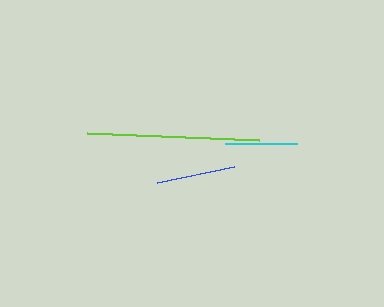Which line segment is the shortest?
The cyan line is the shortest at approximately 73 pixels.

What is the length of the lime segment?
The lime segment is approximately 172 pixels long.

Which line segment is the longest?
The lime line is the longest at approximately 172 pixels.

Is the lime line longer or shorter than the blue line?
The lime line is longer than the blue line.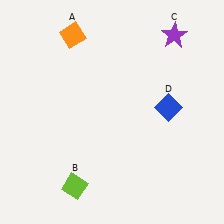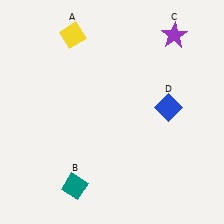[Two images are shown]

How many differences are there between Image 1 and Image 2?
There are 2 differences between the two images.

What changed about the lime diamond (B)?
In Image 1, B is lime. In Image 2, it changed to teal.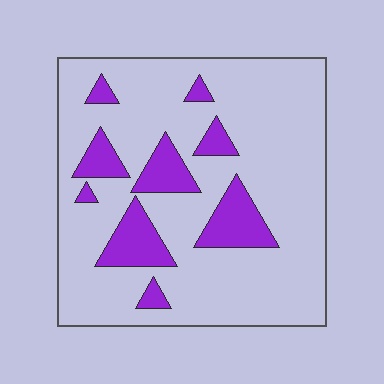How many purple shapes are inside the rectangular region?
9.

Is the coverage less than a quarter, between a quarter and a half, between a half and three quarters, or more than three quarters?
Less than a quarter.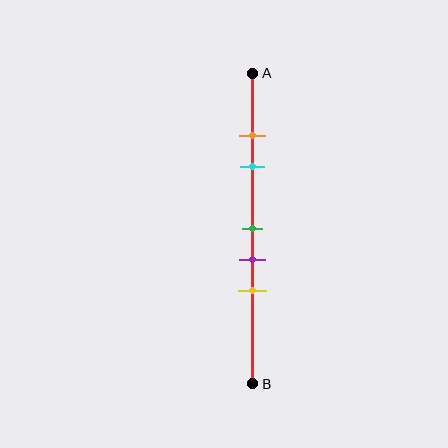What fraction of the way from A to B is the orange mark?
The orange mark is approximately 20% (0.2) of the way from A to B.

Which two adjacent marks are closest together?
The orange and cyan marks are the closest adjacent pair.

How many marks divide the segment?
There are 5 marks dividing the segment.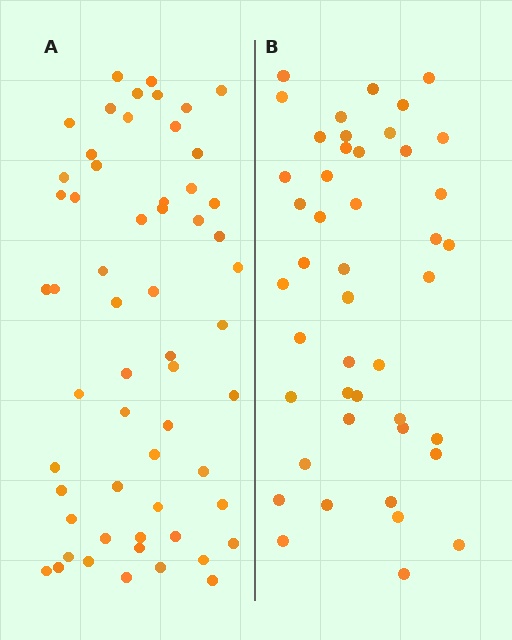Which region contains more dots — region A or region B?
Region A (the left region) has more dots.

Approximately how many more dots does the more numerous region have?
Region A has approximately 15 more dots than region B.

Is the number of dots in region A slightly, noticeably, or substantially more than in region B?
Region A has noticeably more, but not dramatically so. The ratio is roughly 1.3 to 1.